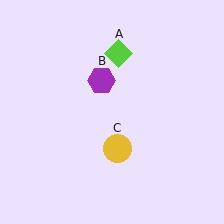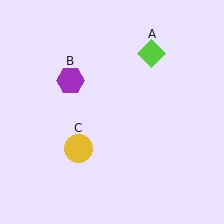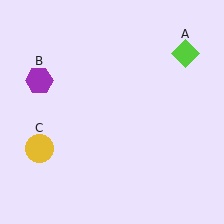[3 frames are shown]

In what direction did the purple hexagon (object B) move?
The purple hexagon (object B) moved left.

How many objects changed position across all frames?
3 objects changed position: lime diamond (object A), purple hexagon (object B), yellow circle (object C).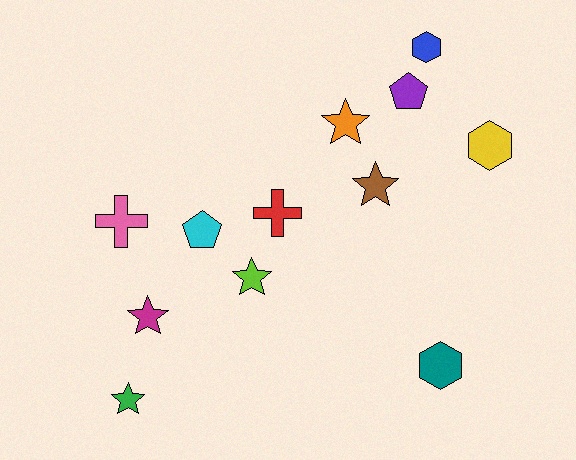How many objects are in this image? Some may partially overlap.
There are 12 objects.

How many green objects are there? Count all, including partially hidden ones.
There is 1 green object.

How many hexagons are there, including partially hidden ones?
There are 3 hexagons.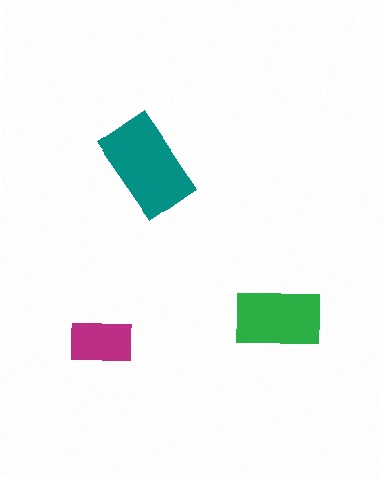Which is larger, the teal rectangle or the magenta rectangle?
The teal one.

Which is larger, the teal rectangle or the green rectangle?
The teal one.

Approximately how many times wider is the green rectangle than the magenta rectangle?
About 1.5 times wider.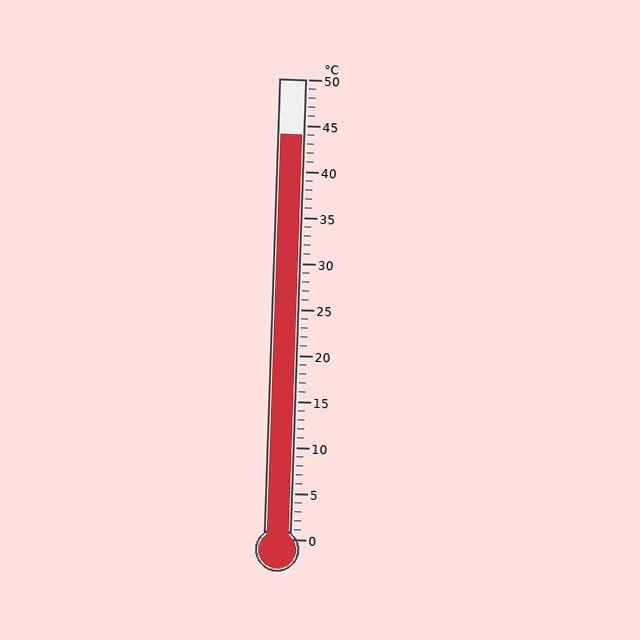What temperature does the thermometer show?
The thermometer shows approximately 44°C.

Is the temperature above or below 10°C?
The temperature is above 10°C.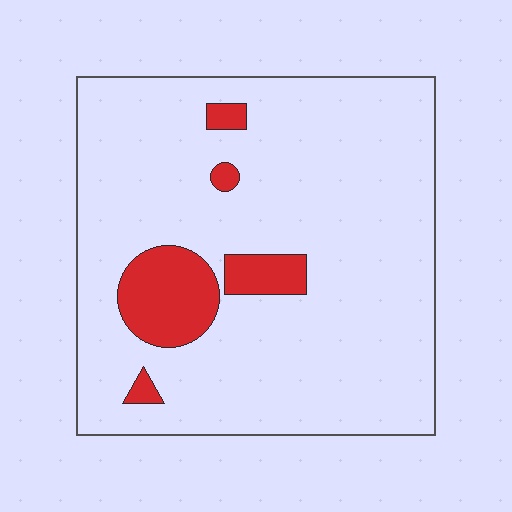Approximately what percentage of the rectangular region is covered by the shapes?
Approximately 10%.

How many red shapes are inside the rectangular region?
5.